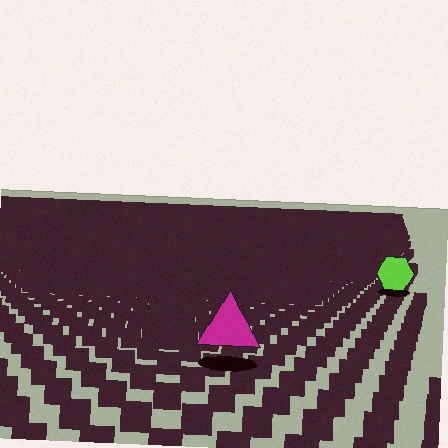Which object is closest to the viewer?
The magenta triangle is closest. The texture marks near it are larger and more spread out.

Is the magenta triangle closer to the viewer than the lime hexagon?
Yes. The magenta triangle is closer — you can tell from the texture gradient: the ground texture is coarser near it.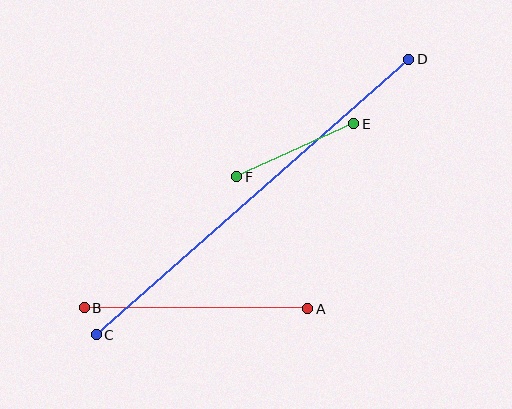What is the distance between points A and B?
The distance is approximately 223 pixels.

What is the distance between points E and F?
The distance is approximately 128 pixels.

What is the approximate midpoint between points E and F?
The midpoint is at approximately (295, 150) pixels.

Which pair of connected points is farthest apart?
Points C and D are farthest apart.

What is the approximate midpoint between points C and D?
The midpoint is at approximately (252, 197) pixels.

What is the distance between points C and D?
The distance is approximately 416 pixels.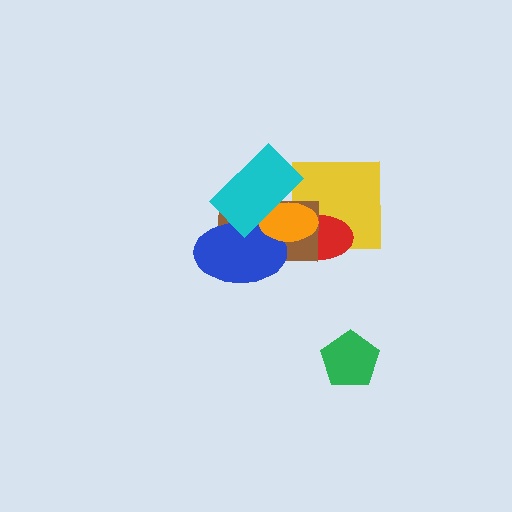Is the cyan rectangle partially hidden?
No, no other shape covers it.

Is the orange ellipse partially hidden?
Yes, it is partially covered by another shape.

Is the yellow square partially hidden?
Yes, it is partially covered by another shape.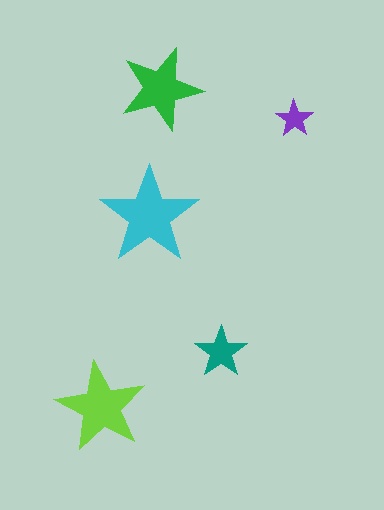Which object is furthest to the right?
The purple star is rightmost.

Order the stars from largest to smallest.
the cyan one, the lime one, the green one, the teal one, the purple one.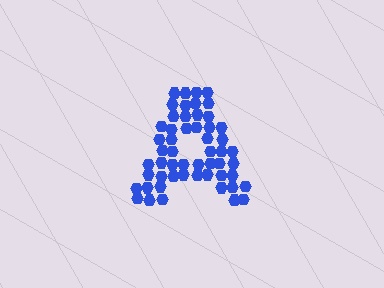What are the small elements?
The small elements are hexagons.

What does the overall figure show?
The overall figure shows the letter A.